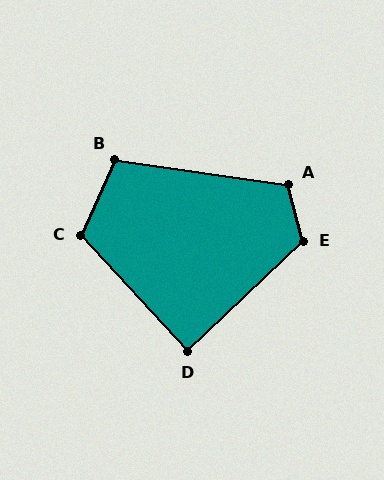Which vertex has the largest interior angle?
E, at approximately 119 degrees.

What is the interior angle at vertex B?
Approximately 106 degrees (obtuse).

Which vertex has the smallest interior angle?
D, at approximately 89 degrees.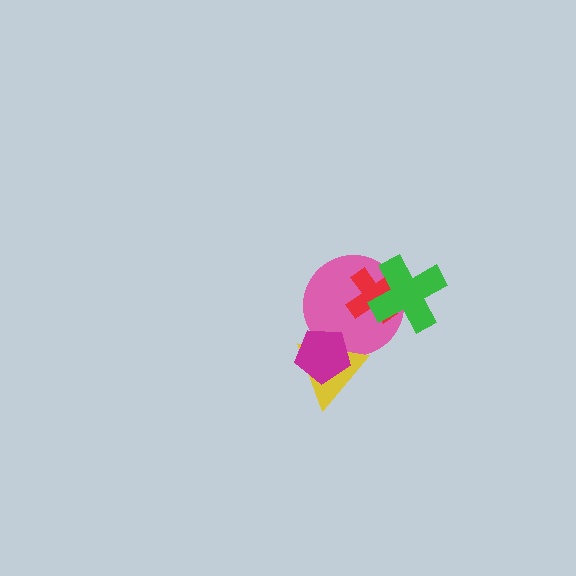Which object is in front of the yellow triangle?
The magenta pentagon is in front of the yellow triangle.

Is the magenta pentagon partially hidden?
No, no other shape covers it.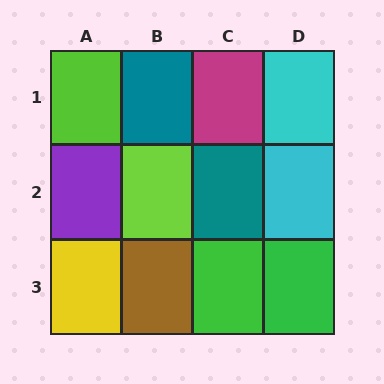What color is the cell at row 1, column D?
Cyan.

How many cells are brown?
1 cell is brown.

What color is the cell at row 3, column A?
Yellow.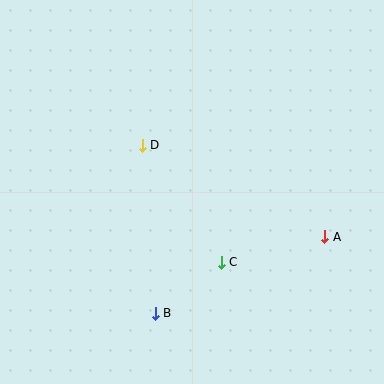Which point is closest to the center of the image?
Point D at (142, 145) is closest to the center.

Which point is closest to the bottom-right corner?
Point A is closest to the bottom-right corner.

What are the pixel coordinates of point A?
Point A is at (325, 237).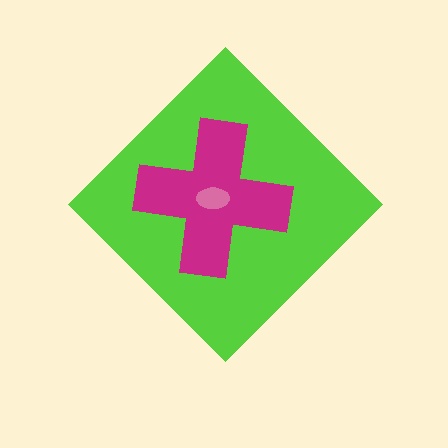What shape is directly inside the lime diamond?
The magenta cross.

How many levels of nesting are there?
3.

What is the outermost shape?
The lime diamond.